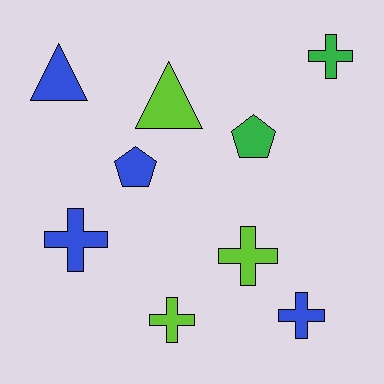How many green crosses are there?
There is 1 green cross.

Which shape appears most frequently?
Cross, with 5 objects.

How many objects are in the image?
There are 9 objects.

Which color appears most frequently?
Blue, with 4 objects.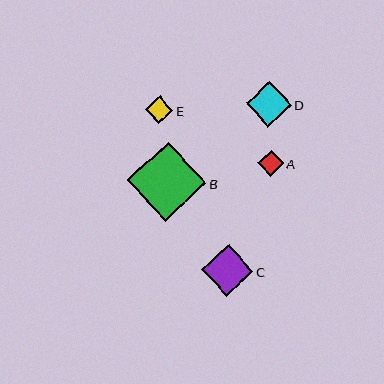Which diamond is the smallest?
Diamond A is the smallest with a size of approximately 26 pixels.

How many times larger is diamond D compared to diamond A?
Diamond D is approximately 1.8 times the size of diamond A.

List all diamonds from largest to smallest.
From largest to smallest: B, C, D, E, A.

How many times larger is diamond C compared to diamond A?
Diamond C is approximately 2.0 times the size of diamond A.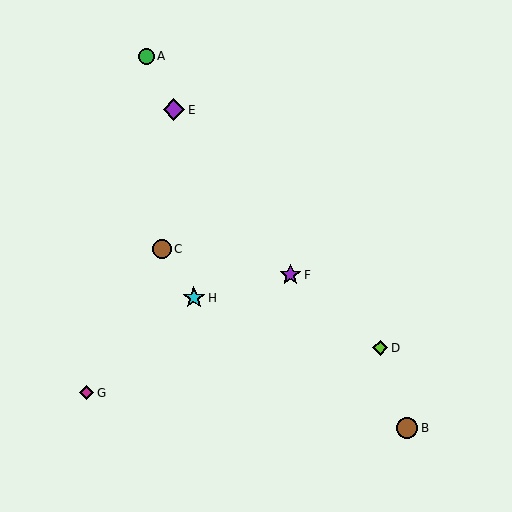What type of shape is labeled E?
Shape E is a purple diamond.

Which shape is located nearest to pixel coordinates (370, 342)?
The lime diamond (labeled D) at (380, 348) is nearest to that location.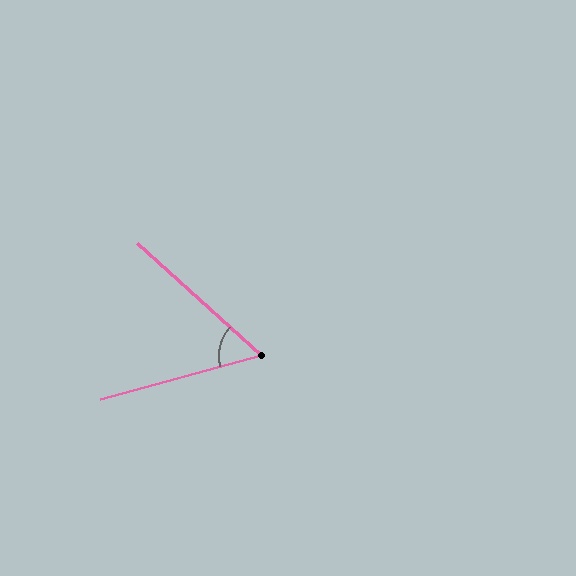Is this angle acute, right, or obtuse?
It is acute.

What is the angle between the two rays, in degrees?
Approximately 57 degrees.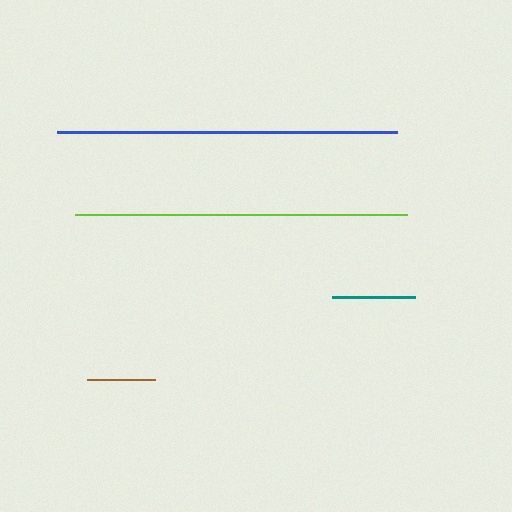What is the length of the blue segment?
The blue segment is approximately 340 pixels long.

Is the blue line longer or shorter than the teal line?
The blue line is longer than the teal line.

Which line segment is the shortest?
The brown line is the shortest at approximately 68 pixels.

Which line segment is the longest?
The blue line is the longest at approximately 340 pixels.